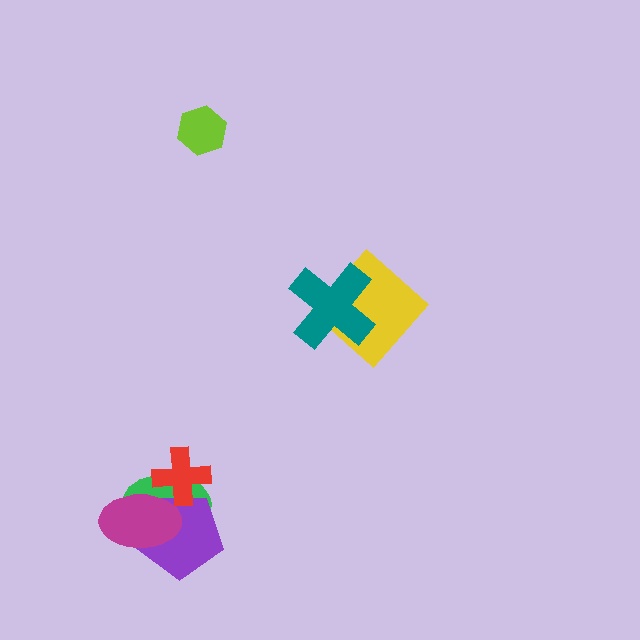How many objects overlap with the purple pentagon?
3 objects overlap with the purple pentagon.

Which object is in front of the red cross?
The magenta ellipse is in front of the red cross.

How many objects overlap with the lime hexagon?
0 objects overlap with the lime hexagon.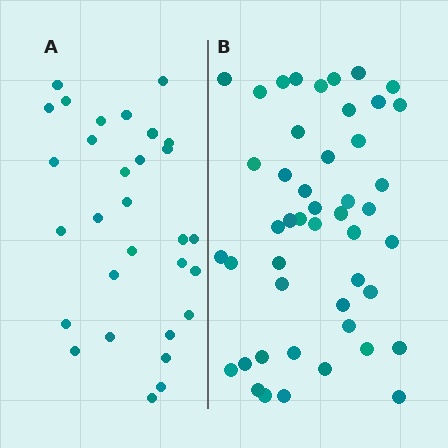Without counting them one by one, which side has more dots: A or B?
Region B (the right region) has more dots.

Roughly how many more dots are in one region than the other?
Region B has approximately 15 more dots than region A.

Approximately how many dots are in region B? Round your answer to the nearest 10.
About 50 dots. (The exact count is 47, which rounds to 50.)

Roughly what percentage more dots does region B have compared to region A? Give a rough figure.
About 55% more.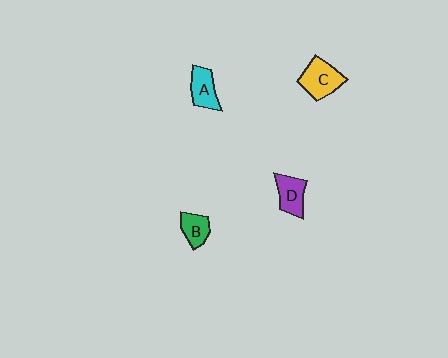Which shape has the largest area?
Shape C (yellow).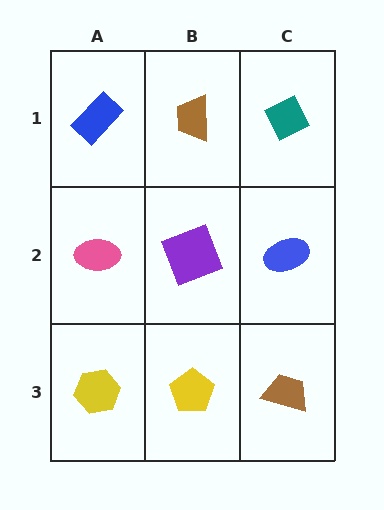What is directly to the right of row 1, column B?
A teal diamond.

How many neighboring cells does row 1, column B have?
3.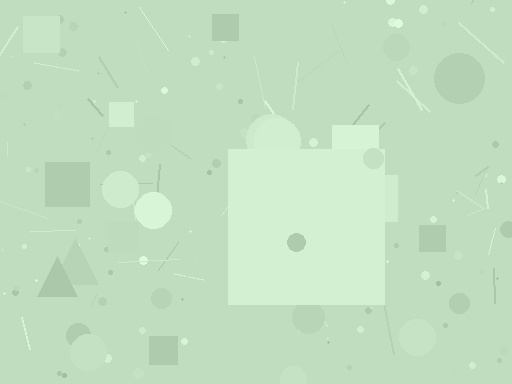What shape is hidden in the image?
A square is hidden in the image.